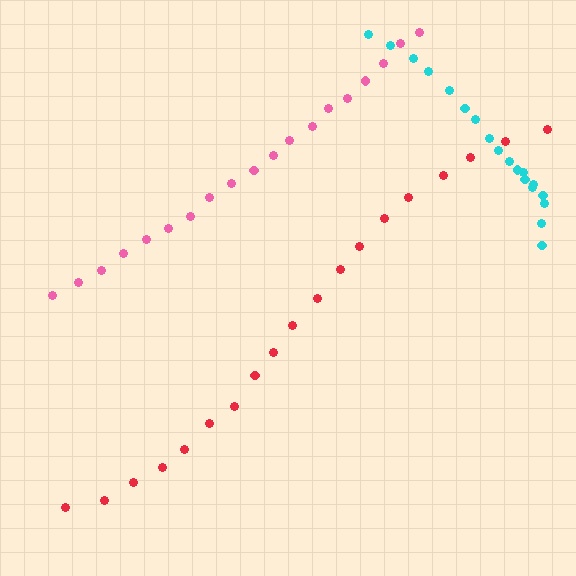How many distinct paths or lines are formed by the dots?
There are 3 distinct paths.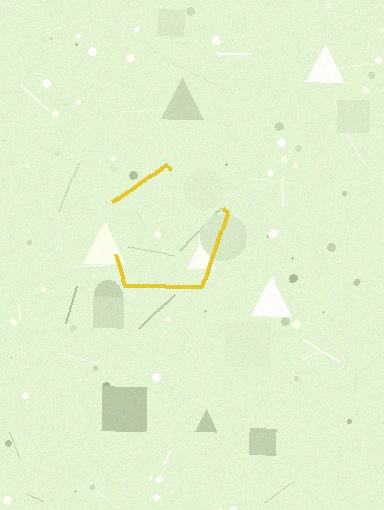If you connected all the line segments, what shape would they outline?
They would outline a pentagon.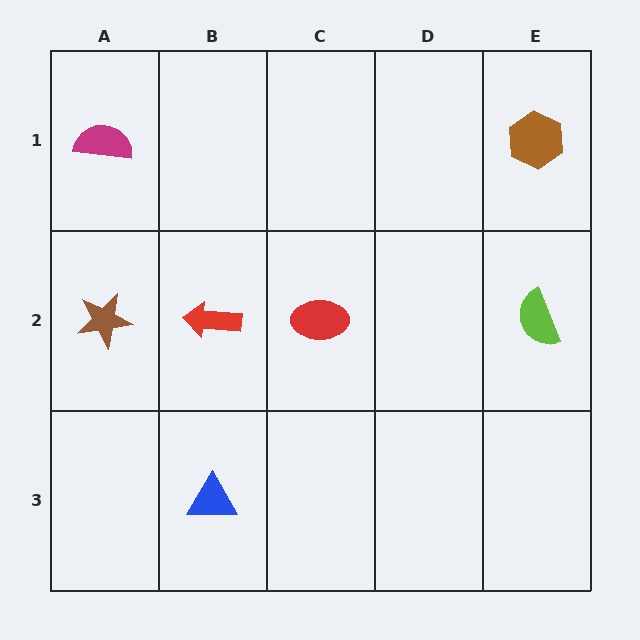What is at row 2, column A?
A brown star.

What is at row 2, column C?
A red ellipse.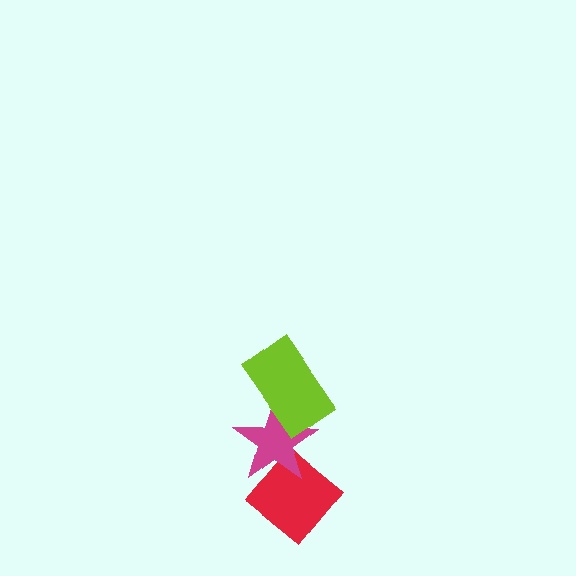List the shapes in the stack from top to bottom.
From top to bottom: the lime rectangle, the magenta star, the red diamond.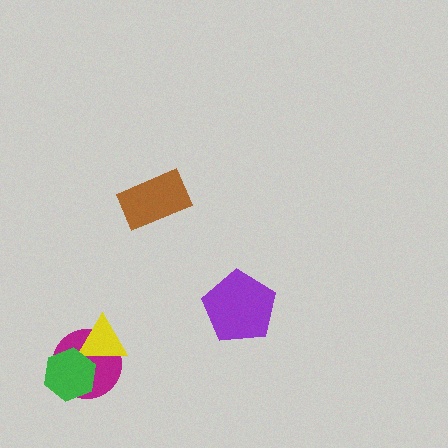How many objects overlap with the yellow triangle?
2 objects overlap with the yellow triangle.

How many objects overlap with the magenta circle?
2 objects overlap with the magenta circle.